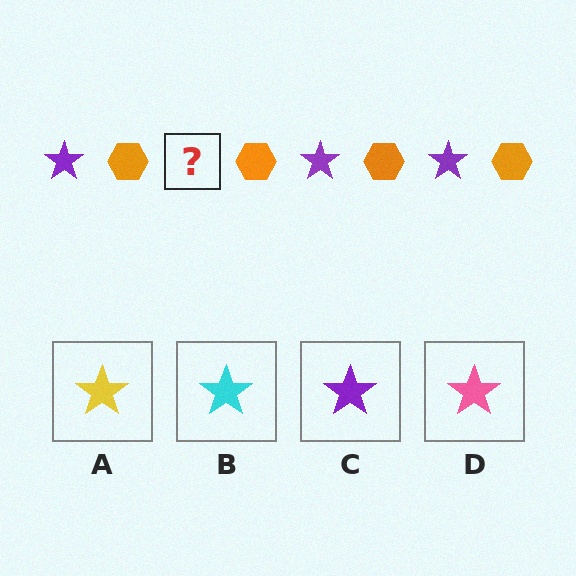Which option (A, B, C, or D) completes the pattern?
C.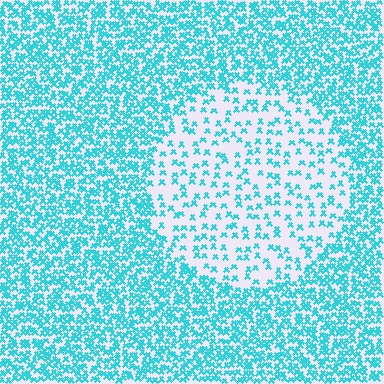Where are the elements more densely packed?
The elements are more densely packed outside the circle boundary.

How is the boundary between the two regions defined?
The boundary is defined by a change in element density (approximately 2.7x ratio). All elements are the same color, size, and shape.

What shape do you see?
I see a circle.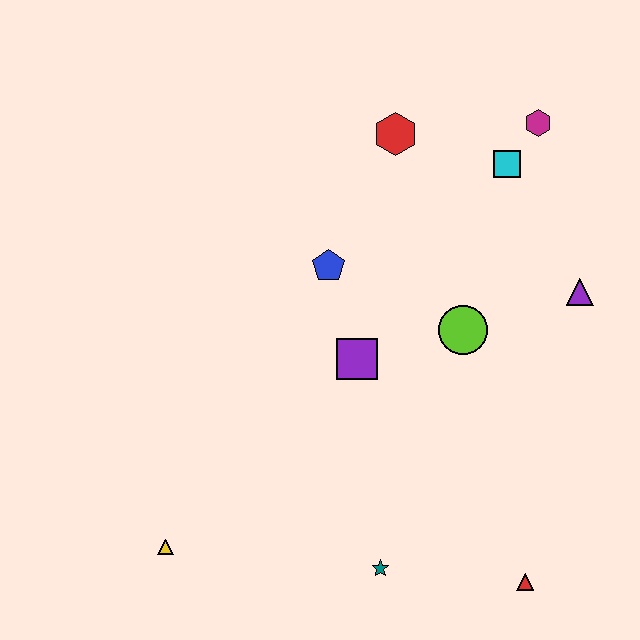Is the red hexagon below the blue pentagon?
No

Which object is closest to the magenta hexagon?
The cyan square is closest to the magenta hexagon.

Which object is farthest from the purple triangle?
The yellow triangle is farthest from the purple triangle.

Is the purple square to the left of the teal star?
Yes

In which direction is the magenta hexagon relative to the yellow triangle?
The magenta hexagon is above the yellow triangle.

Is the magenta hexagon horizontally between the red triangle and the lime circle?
No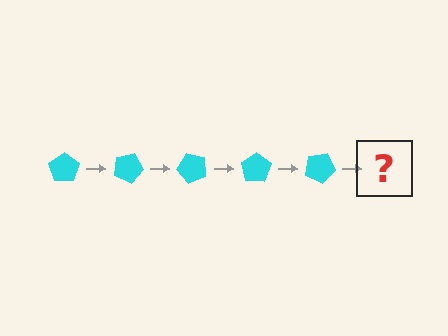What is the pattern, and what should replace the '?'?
The pattern is that the pentagon rotates 25 degrees each step. The '?' should be a cyan pentagon rotated 125 degrees.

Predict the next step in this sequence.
The next step is a cyan pentagon rotated 125 degrees.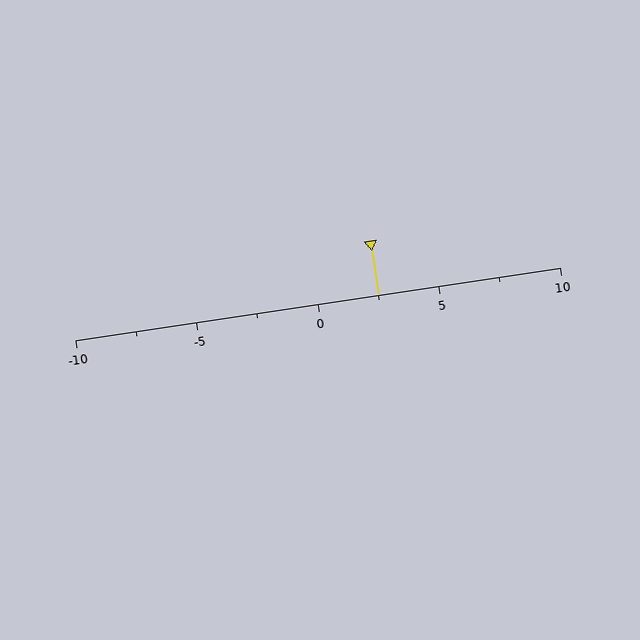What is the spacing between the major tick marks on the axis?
The major ticks are spaced 5 apart.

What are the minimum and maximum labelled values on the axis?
The axis runs from -10 to 10.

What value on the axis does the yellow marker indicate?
The marker indicates approximately 2.5.